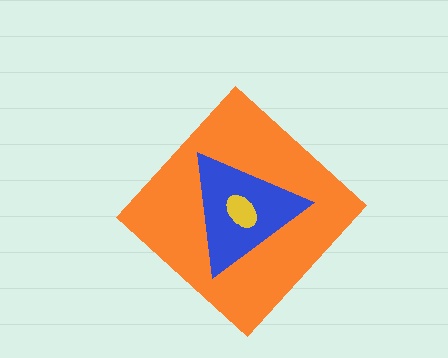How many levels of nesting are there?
3.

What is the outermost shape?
The orange diamond.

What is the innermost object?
The yellow ellipse.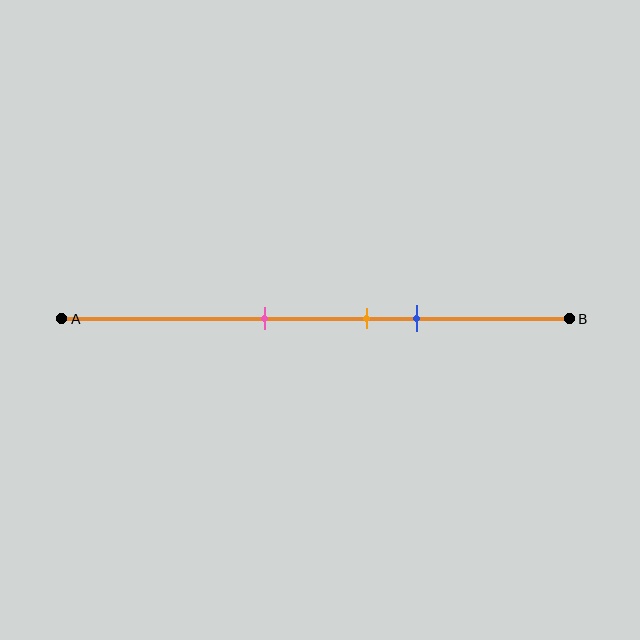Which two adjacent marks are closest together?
The orange and blue marks are the closest adjacent pair.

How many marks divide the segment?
There are 3 marks dividing the segment.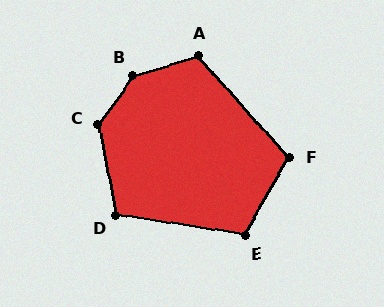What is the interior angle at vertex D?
Approximately 110 degrees (obtuse).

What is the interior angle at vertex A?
Approximately 115 degrees (obtuse).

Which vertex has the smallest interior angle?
F, at approximately 108 degrees.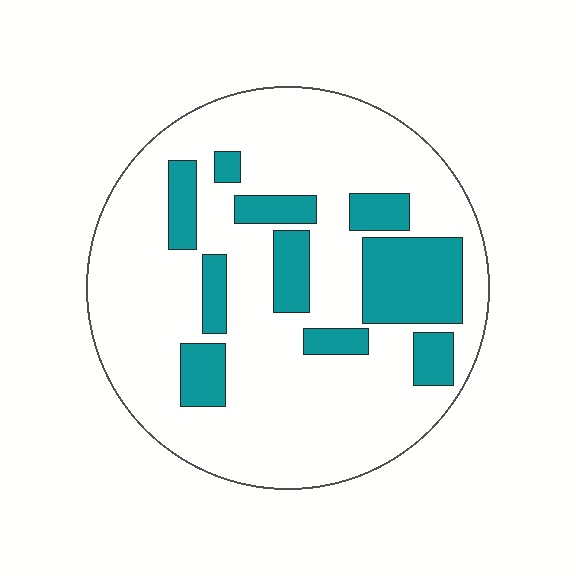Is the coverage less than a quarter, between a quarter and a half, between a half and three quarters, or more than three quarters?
Less than a quarter.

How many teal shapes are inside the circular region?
10.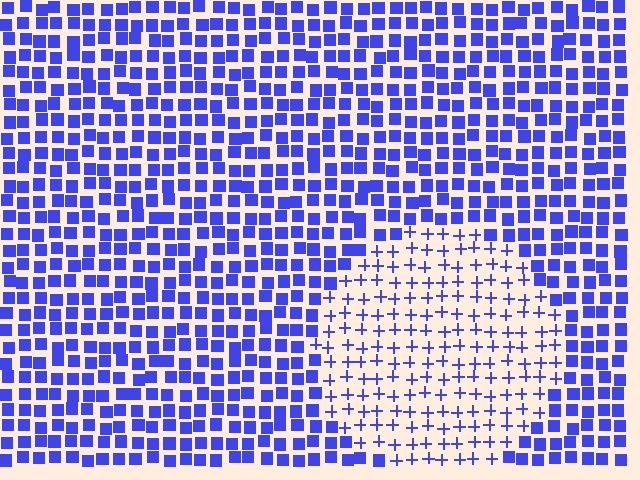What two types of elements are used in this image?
The image uses plus signs inside the circle region and squares outside it.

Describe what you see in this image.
The image is filled with small blue elements arranged in a uniform grid. A circle-shaped region contains plus signs, while the surrounding area contains squares. The boundary is defined purely by the change in element shape.